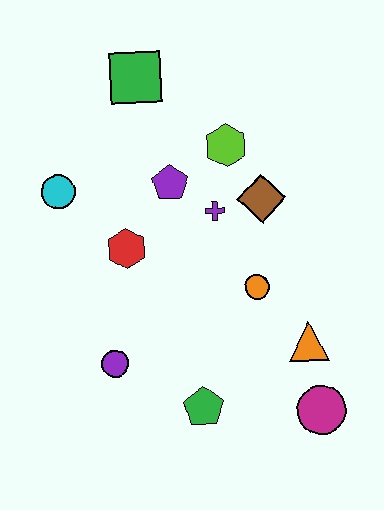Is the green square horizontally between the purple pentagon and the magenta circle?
No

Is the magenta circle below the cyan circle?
Yes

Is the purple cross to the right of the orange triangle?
No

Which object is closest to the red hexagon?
The purple pentagon is closest to the red hexagon.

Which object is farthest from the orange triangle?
The green square is farthest from the orange triangle.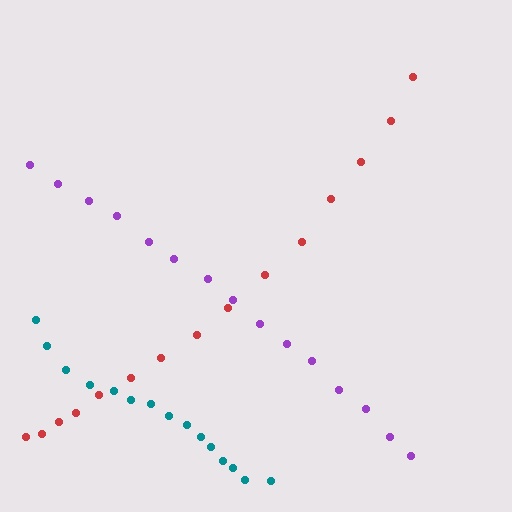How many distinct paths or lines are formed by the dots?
There are 3 distinct paths.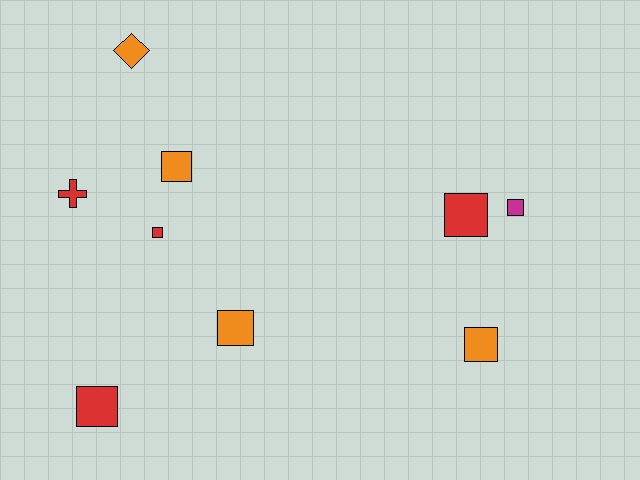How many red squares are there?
There are 3 red squares.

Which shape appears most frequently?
Square, with 7 objects.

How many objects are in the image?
There are 9 objects.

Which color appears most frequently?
Red, with 4 objects.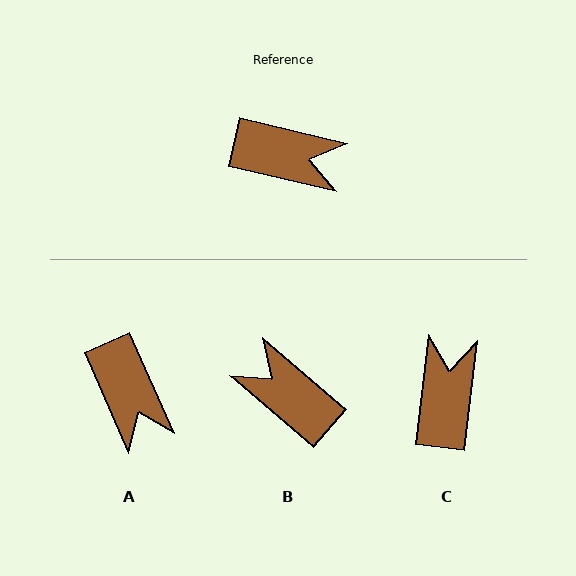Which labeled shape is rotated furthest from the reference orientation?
B, about 153 degrees away.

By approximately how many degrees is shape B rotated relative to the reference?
Approximately 153 degrees counter-clockwise.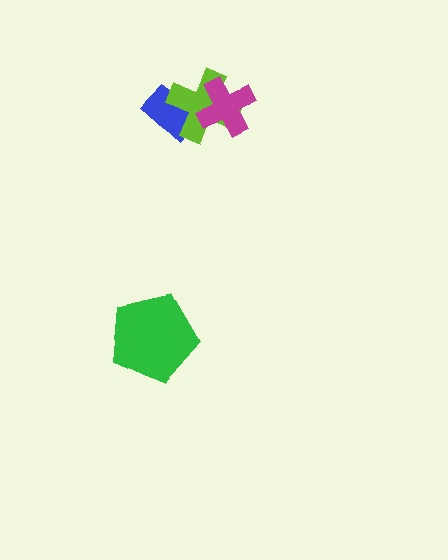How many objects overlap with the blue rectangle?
1 object overlaps with the blue rectangle.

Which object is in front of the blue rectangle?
The lime cross is in front of the blue rectangle.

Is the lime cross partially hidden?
Yes, it is partially covered by another shape.